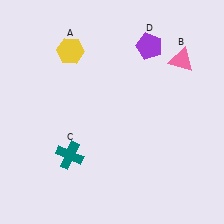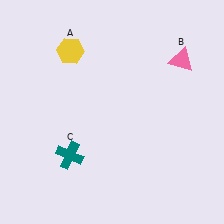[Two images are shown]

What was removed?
The purple pentagon (D) was removed in Image 2.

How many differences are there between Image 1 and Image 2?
There is 1 difference between the two images.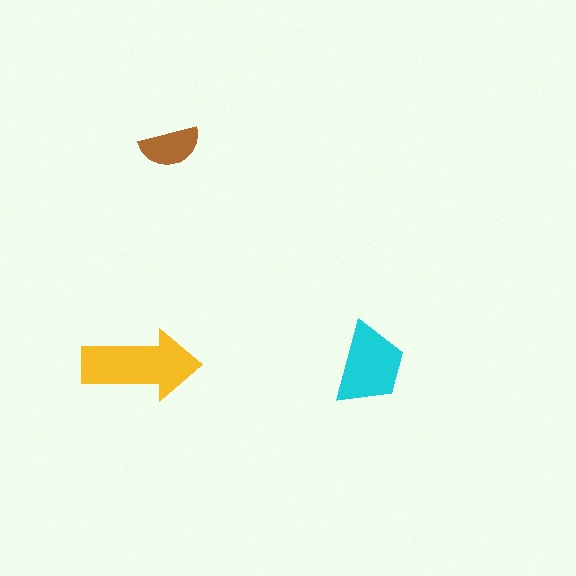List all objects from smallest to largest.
The brown semicircle, the cyan trapezoid, the yellow arrow.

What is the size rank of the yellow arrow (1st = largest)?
1st.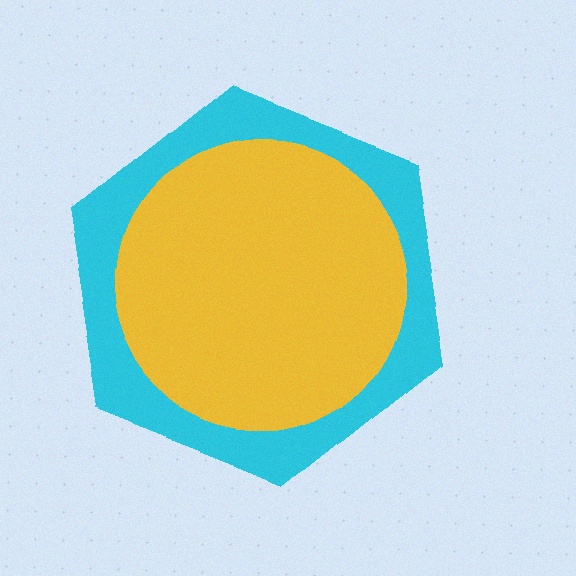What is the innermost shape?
The yellow circle.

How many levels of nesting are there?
2.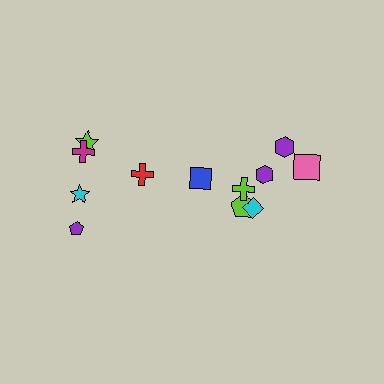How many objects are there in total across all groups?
There are 12 objects.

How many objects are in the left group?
There are 5 objects.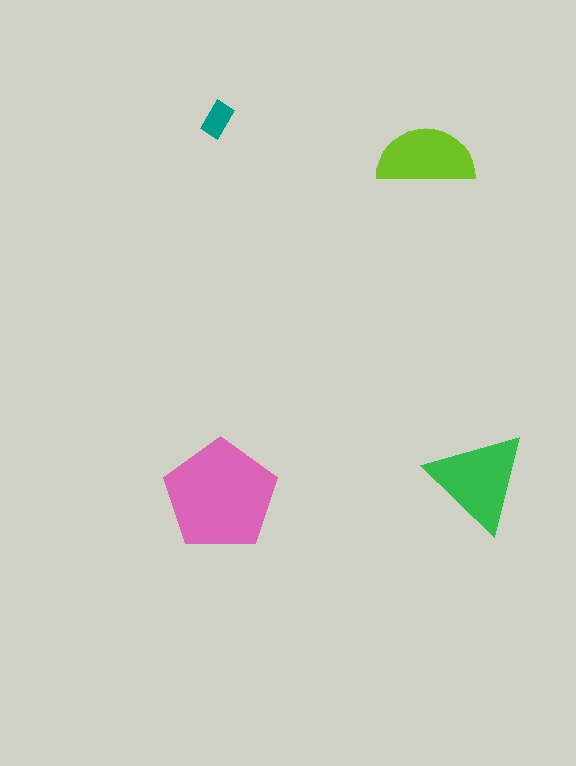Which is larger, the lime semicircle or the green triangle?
The green triangle.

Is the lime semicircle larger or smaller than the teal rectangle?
Larger.